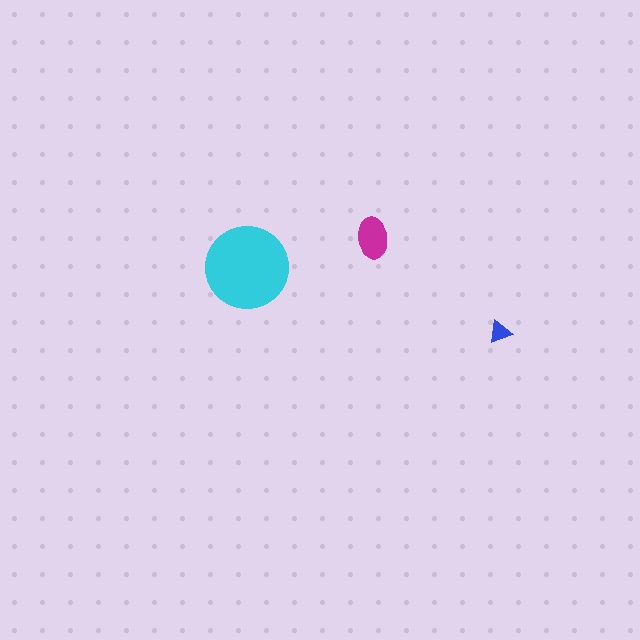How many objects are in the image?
There are 3 objects in the image.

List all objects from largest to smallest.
The cyan circle, the magenta ellipse, the blue triangle.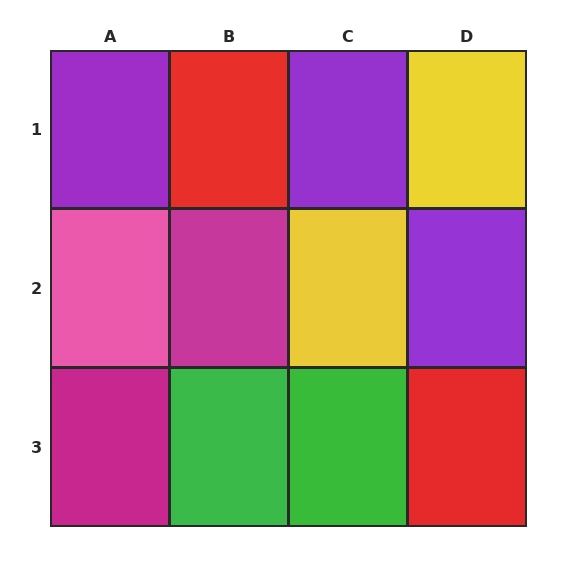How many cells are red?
2 cells are red.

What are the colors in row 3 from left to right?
Magenta, green, green, red.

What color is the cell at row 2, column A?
Pink.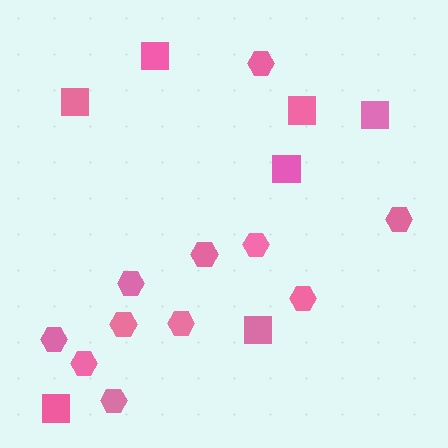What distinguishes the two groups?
There are 2 groups: one group of squares (7) and one group of hexagons (11).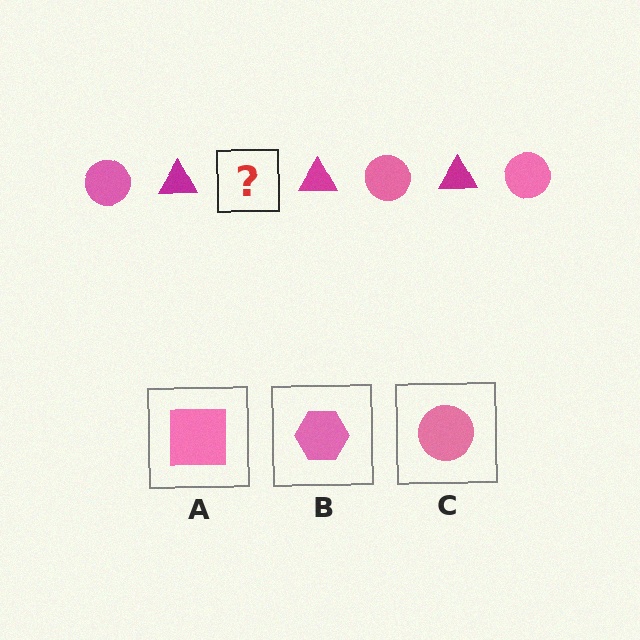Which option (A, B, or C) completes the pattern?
C.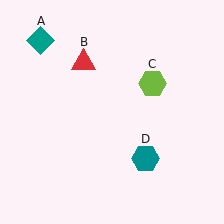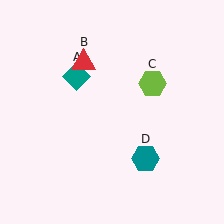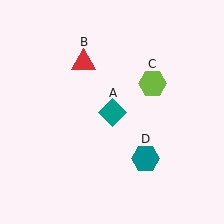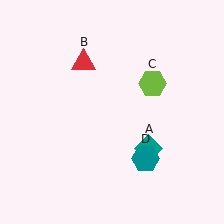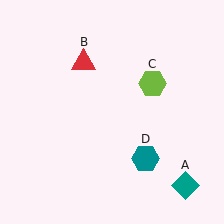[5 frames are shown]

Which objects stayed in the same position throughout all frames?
Red triangle (object B) and lime hexagon (object C) and teal hexagon (object D) remained stationary.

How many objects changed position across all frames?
1 object changed position: teal diamond (object A).